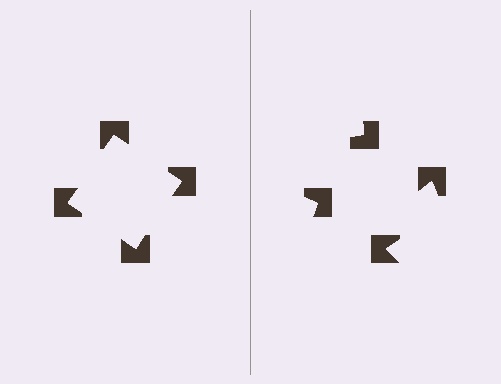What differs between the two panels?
The notched squares are positioned identically on both sides; only the wedge orientations differ. On the left they align to a square; on the right they are misaligned.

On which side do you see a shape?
An illusory square appears on the left side. On the right side the wedge cuts are rotated, so no coherent shape forms.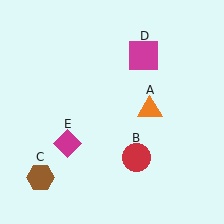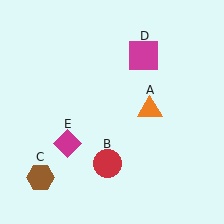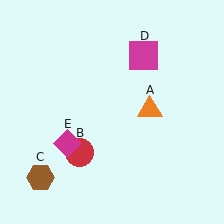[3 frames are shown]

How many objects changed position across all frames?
1 object changed position: red circle (object B).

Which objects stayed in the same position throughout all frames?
Orange triangle (object A) and brown hexagon (object C) and magenta square (object D) and magenta diamond (object E) remained stationary.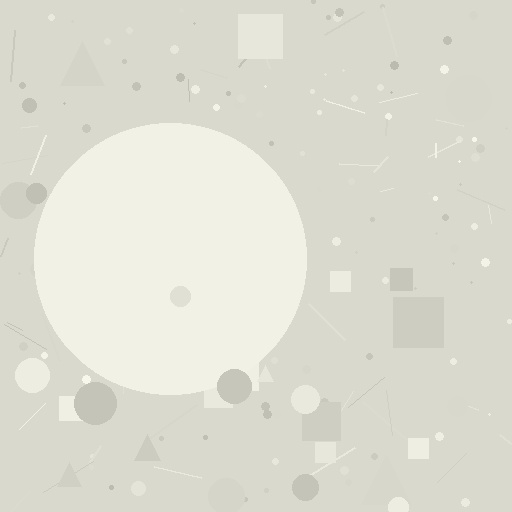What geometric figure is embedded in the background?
A circle is embedded in the background.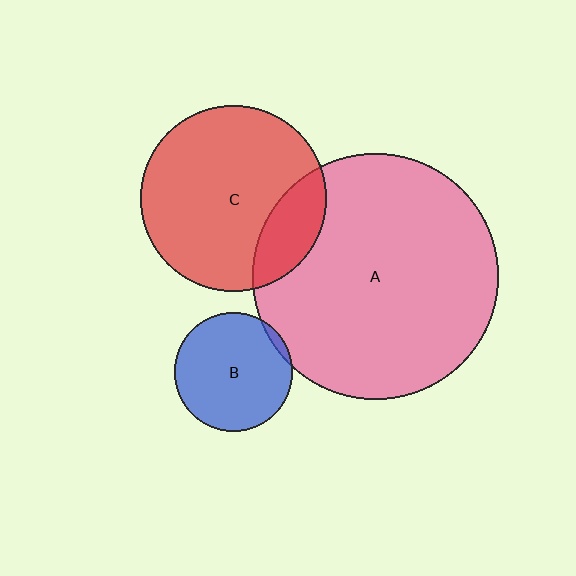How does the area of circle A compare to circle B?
Approximately 4.3 times.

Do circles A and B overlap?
Yes.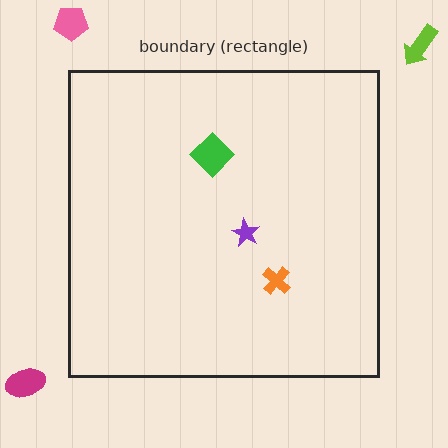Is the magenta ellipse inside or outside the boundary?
Outside.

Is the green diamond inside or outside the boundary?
Inside.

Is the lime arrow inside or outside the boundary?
Outside.